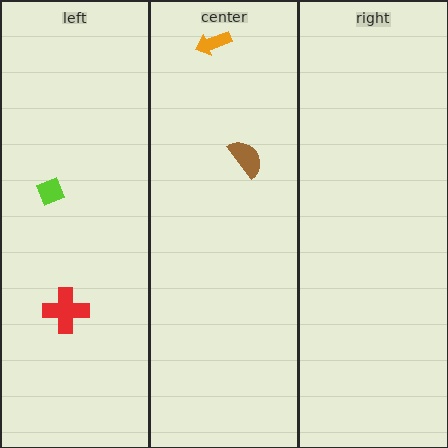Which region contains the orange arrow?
The center region.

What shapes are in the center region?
The orange arrow, the brown semicircle.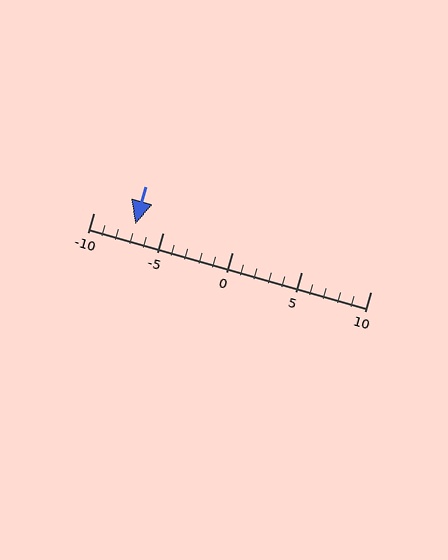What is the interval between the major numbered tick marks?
The major tick marks are spaced 5 units apart.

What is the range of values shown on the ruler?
The ruler shows values from -10 to 10.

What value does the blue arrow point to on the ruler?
The blue arrow points to approximately -7.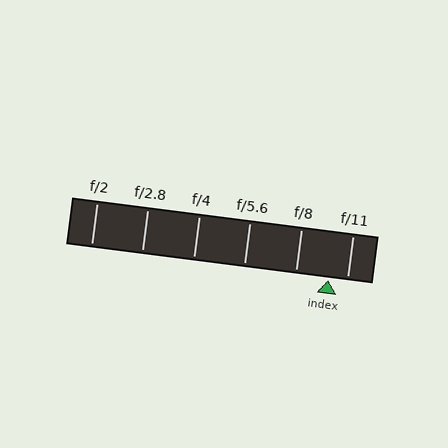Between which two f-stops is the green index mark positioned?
The index mark is between f/8 and f/11.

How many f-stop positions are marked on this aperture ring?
There are 6 f-stop positions marked.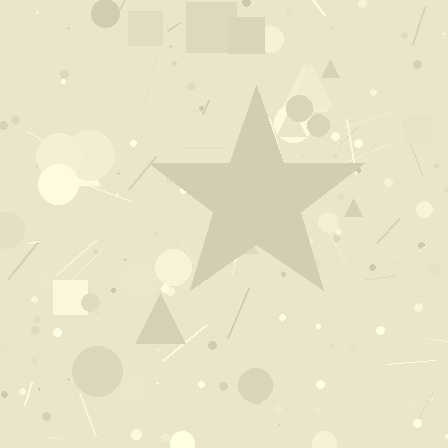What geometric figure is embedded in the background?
A star is embedded in the background.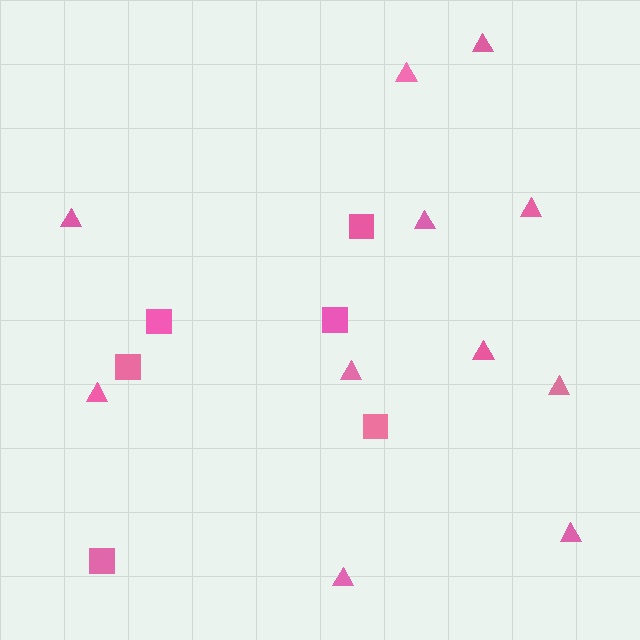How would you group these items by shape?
There are 2 groups: one group of triangles (11) and one group of squares (6).